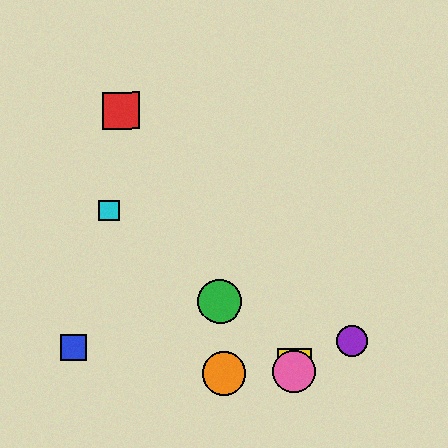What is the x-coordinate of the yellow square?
The yellow square is at x≈294.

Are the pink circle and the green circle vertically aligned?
No, the pink circle is at x≈294 and the green circle is at x≈220.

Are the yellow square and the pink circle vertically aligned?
Yes, both are at x≈294.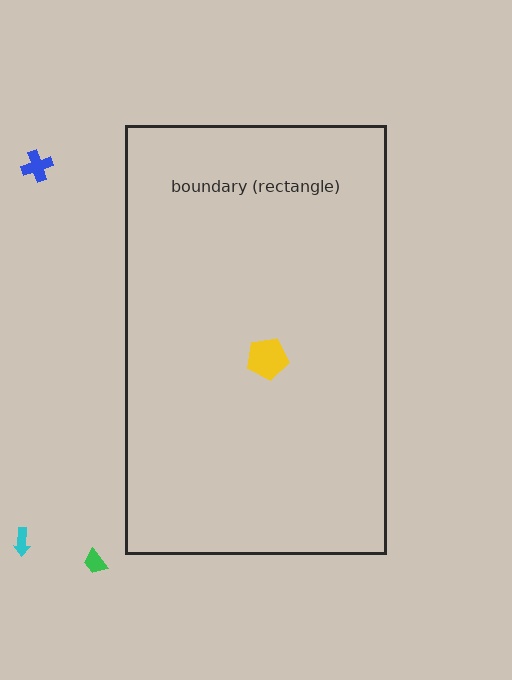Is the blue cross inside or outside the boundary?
Outside.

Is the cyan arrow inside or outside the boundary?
Outside.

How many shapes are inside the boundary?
1 inside, 3 outside.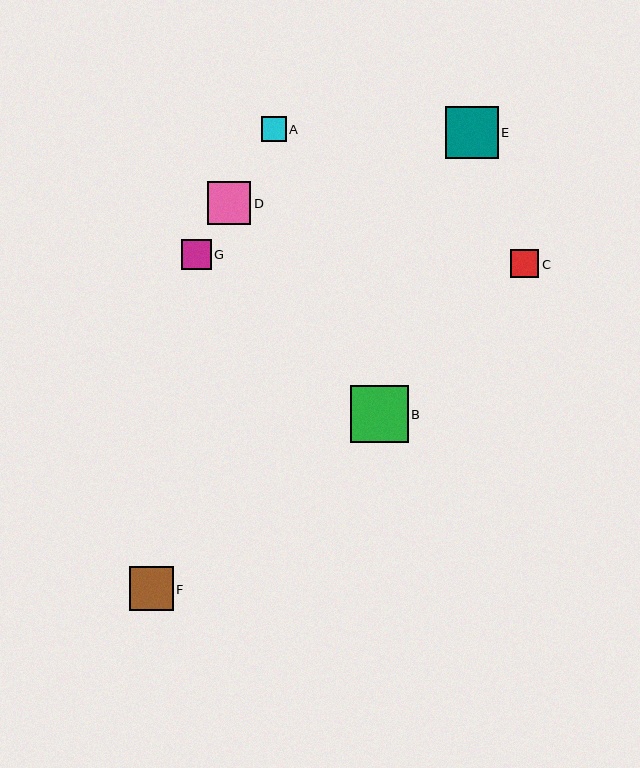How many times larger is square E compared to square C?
Square E is approximately 1.8 times the size of square C.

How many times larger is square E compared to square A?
Square E is approximately 2.1 times the size of square A.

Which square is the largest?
Square B is the largest with a size of approximately 58 pixels.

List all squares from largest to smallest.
From largest to smallest: B, E, F, D, G, C, A.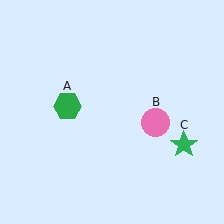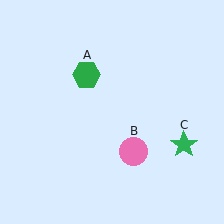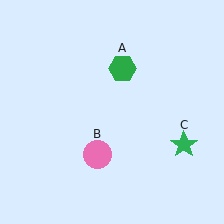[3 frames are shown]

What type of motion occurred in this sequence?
The green hexagon (object A), pink circle (object B) rotated clockwise around the center of the scene.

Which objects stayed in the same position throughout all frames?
Green star (object C) remained stationary.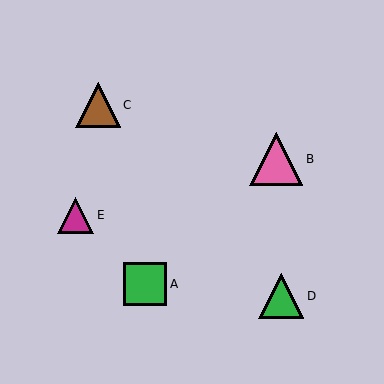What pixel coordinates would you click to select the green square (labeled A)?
Click at (145, 284) to select the green square A.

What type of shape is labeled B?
Shape B is a pink triangle.